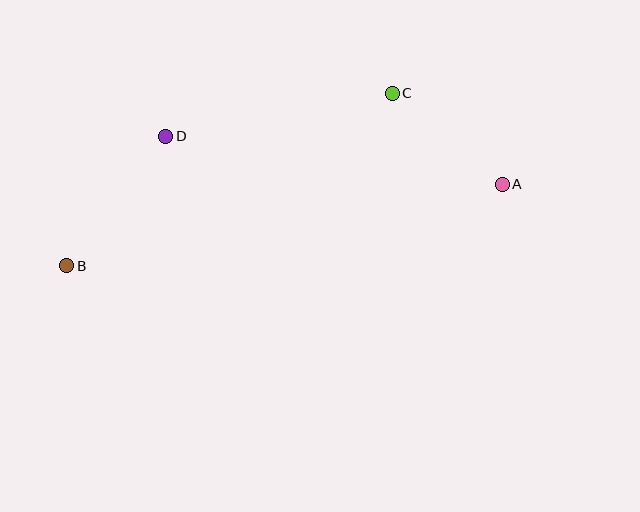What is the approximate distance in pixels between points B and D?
The distance between B and D is approximately 163 pixels.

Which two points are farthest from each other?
Points A and B are farthest from each other.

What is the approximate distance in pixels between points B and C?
The distance between B and C is approximately 369 pixels.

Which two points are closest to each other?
Points A and C are closest to each other.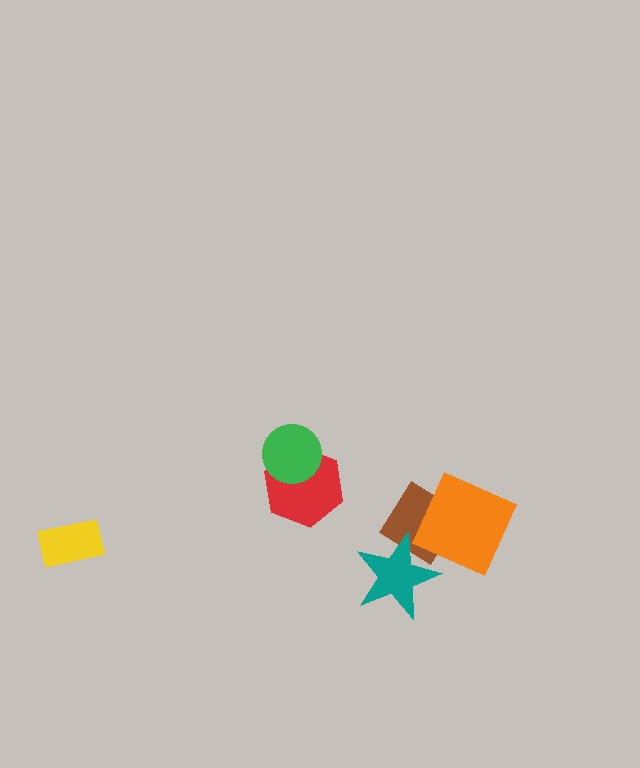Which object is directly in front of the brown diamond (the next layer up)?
The teal star is directly in front of the brown diamond.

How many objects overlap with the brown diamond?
2 objects overlap with the brown diamond.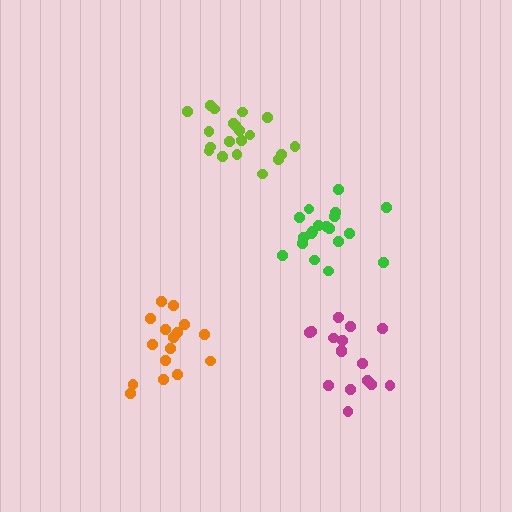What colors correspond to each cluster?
The clusters are colored: orange, green, magenta, lime.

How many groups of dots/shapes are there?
There are 4 groups.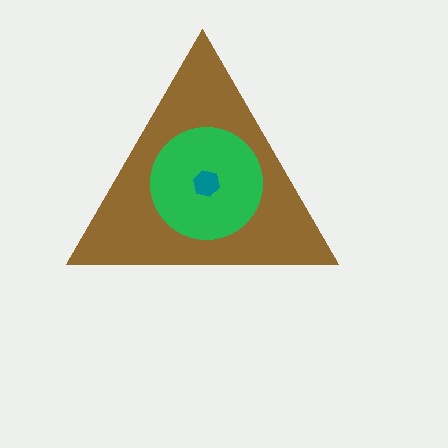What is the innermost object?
The teal hexagon.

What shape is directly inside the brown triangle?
The green circle.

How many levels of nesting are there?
3.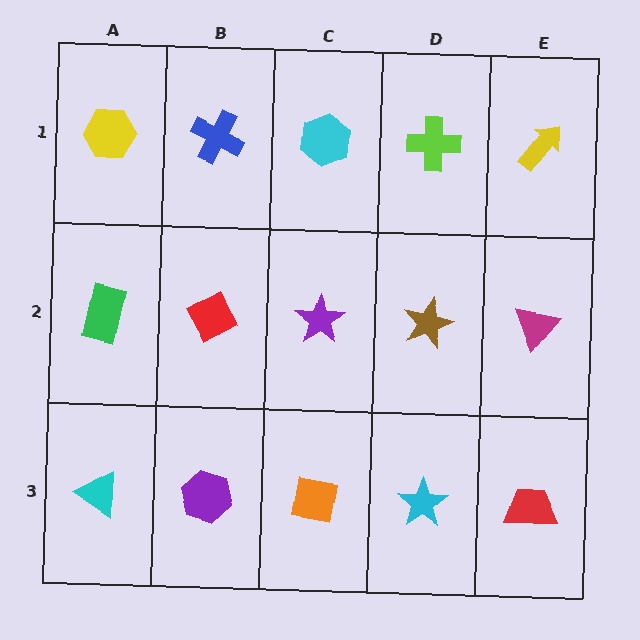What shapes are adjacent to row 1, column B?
A red diamond (row 2, column B), a yellow hexagon (row 1, column A), a cyan hexagon (row 1, column C).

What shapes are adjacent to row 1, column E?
A magenta triangle (row 2, column E), a lime cross (row 1, column D).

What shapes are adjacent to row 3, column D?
A brown star (row 2, column D), an orange square (row 3, column C), a red trapezoid (row 3, column E).